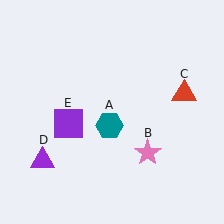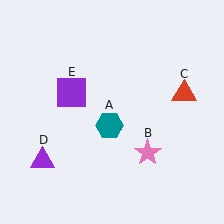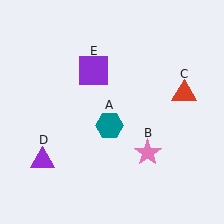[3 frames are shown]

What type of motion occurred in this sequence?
The purple square (object E) rotated clockwise around the center of the scene.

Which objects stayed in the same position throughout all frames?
Teal hexagon (object A) and pink star (object B) and red triangle (object C) and purple triangle (object D) remained stationary.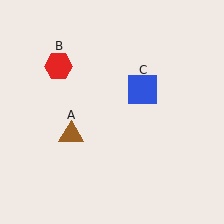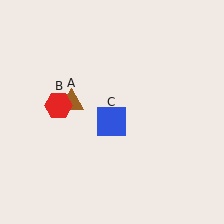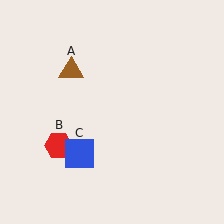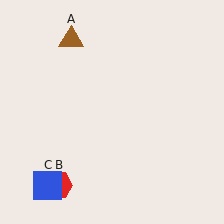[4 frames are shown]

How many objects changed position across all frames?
3 objects changed position: brown triangle (object A), red hexagon (object B), blue square (object C).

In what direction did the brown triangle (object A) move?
The brown triangle (object A) moved up.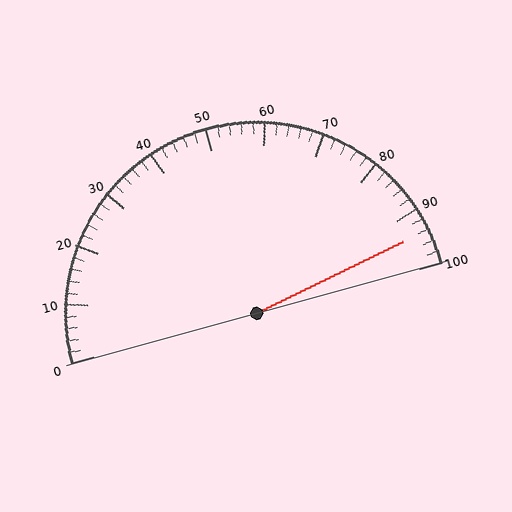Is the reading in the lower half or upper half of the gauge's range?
The reading is in the upper half of the range (0 to 100).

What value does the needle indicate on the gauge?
The needle indicates approximately 94.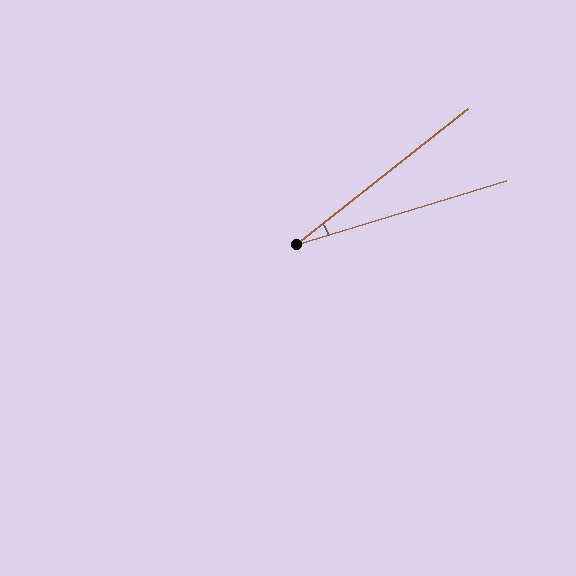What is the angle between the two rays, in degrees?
Approximately 21 degrees.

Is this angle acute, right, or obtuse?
It is acute.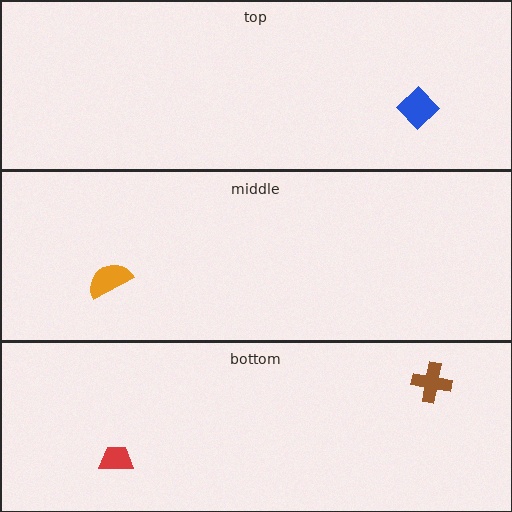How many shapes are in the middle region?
1.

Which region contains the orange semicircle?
The middle region.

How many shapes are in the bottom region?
2.